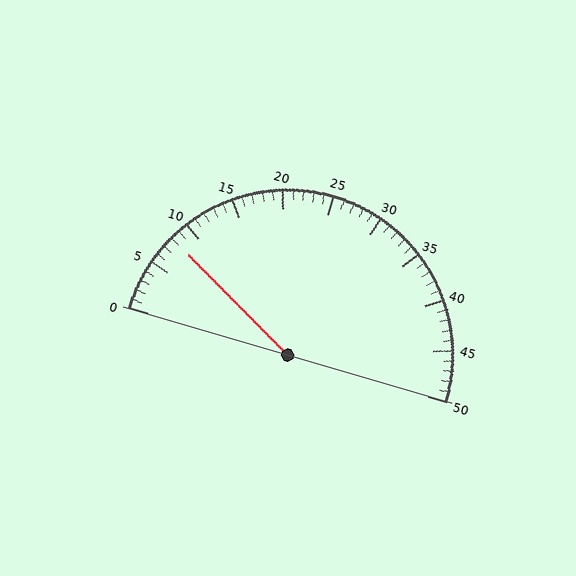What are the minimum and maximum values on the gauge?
The gauge ranges from 0 to 50.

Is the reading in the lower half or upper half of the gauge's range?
The reading is in the lower half of the range (0 to 50).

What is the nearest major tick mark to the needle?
The nearest major tick mark is 10.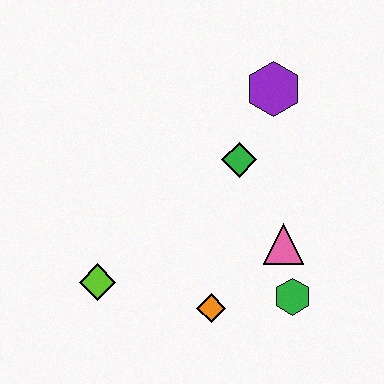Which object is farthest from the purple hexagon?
The lime diamond is farthest from the purple hexagon.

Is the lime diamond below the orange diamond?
No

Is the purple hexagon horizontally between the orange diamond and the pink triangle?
Yes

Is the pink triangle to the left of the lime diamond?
No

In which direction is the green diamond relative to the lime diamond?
The green diamond is to the right of the lime diamond.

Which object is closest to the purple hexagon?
The green diamond is closest to the purple hexagon.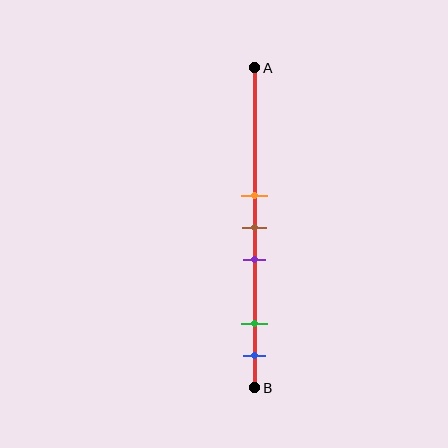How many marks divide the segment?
There are 5 marks dividing the segment.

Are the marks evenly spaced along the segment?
No, the marks are not evenly spaced.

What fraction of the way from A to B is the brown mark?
The brown mark is approximately 50% (0.5) of the way from A to B.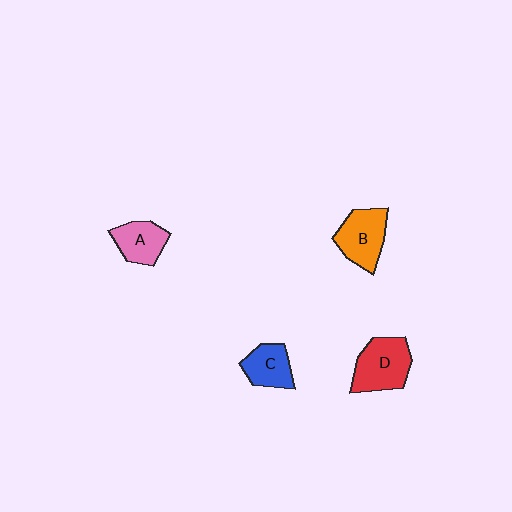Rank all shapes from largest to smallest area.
From largest to smallest: D (red), B (orange), A (pink), C (blue).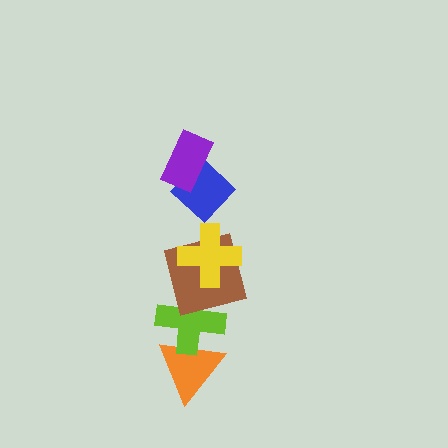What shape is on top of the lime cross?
The brown square is on top of the lime cross.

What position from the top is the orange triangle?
The orange triangle is 6th from the top.